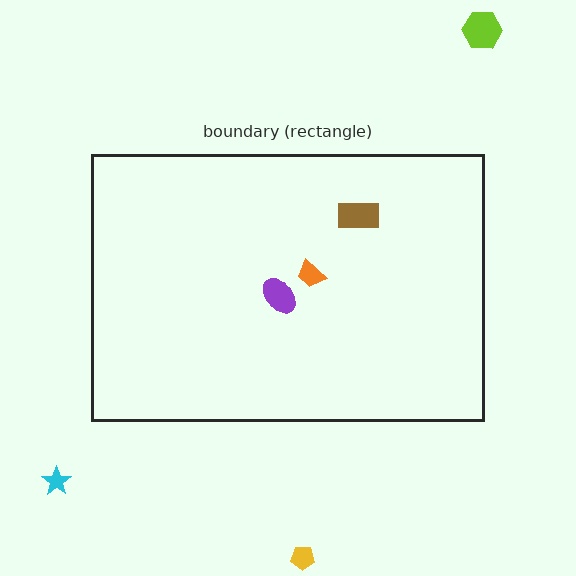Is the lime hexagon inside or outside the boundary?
Outside.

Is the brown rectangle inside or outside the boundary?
Inside.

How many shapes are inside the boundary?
3 inside, 3 outside.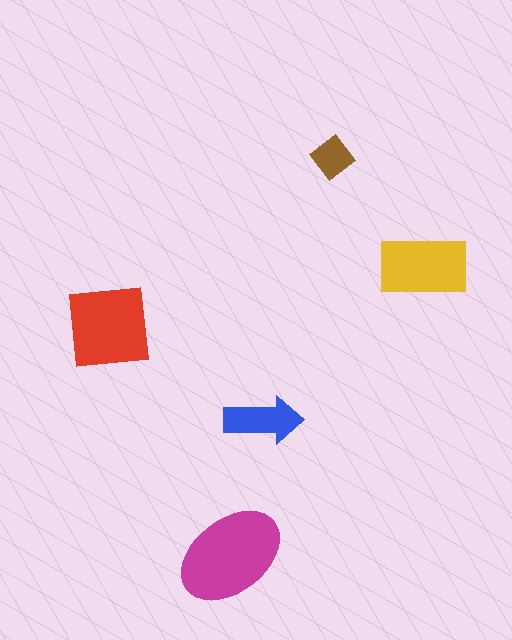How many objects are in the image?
There are 5 objects in the image.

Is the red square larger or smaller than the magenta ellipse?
Smaller.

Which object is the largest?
The magenta ellipse.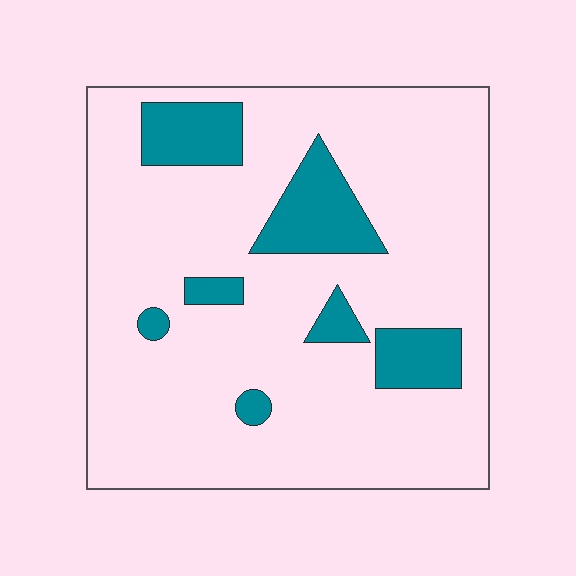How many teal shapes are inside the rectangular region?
7.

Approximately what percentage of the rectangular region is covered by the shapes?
Approximately 15%.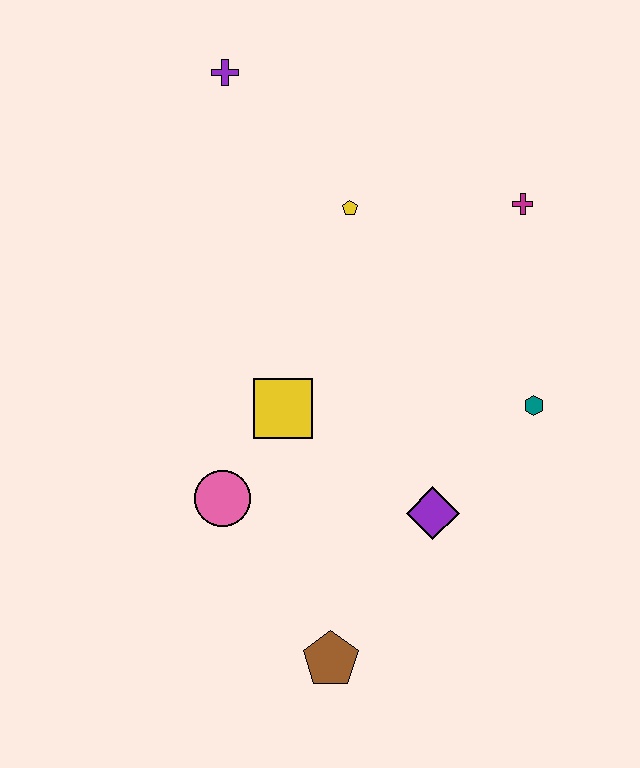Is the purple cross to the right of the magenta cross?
No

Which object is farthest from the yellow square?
The purple cross is farthest from the yellow square.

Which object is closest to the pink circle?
The yellow square is closest to the pink circle.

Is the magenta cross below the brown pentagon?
No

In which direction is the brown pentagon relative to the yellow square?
The brown pentagon is below the yellow square.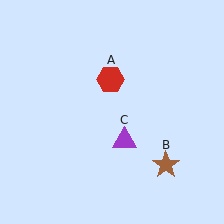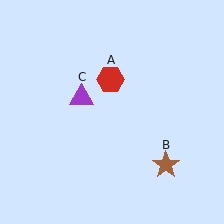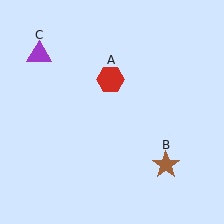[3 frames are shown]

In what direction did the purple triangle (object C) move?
The purple triangle (object C) moved up and to the left.